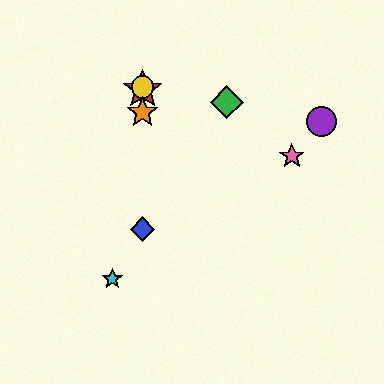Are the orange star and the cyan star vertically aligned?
No, the orange star is at x≈143 and the cyan star is at x≈112.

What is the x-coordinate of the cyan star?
The cyan star is at x≈112.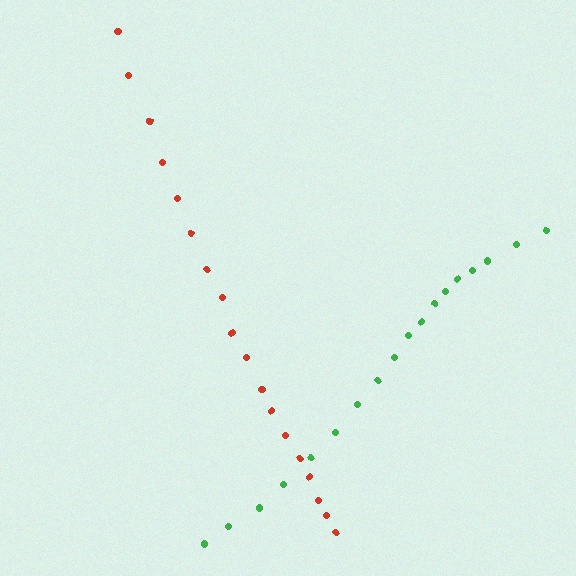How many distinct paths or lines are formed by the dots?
There are 2 distinct paths.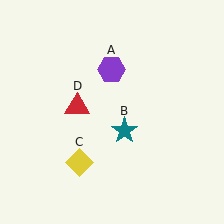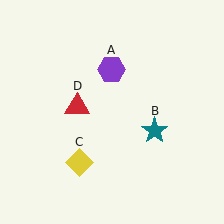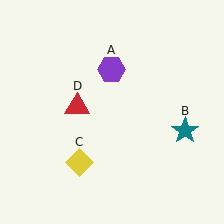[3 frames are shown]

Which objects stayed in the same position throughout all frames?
Purple hexagon (object A) and yellow diamond (object C) and red triangle (object D) remained stationary.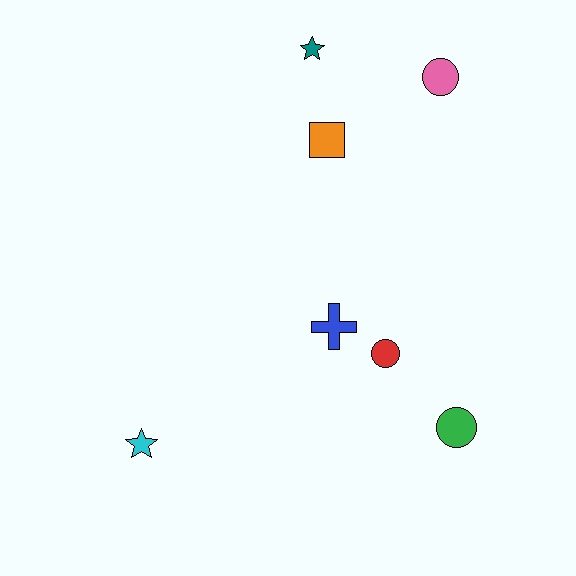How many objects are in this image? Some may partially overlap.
There are 7 objects.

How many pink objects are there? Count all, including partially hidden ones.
There is 1 pink object.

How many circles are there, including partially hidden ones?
There are 3 circles.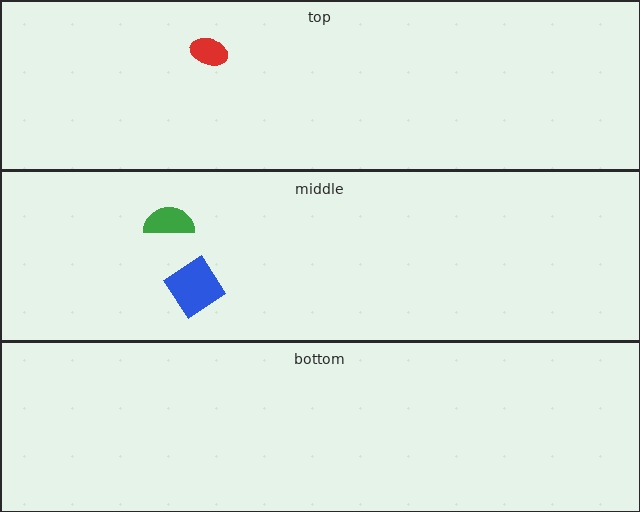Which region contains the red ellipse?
The top region.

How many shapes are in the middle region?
2.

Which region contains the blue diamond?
The middle region.